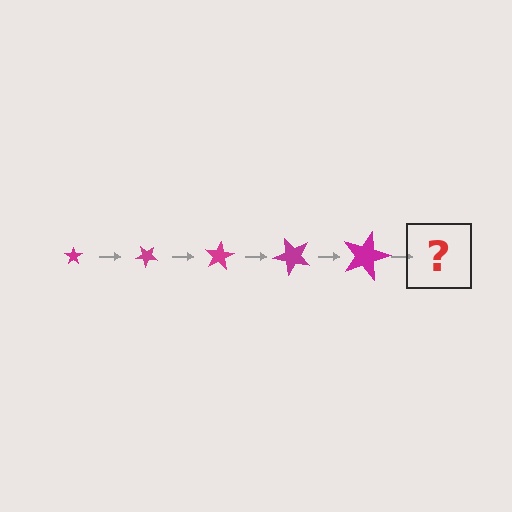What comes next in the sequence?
The next element should be a star, larger than the previous one and rotated 200 degrees from the start.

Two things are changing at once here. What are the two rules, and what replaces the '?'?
The two rules are that the star grows larger each step and it rotates 40 degrees each step. The '?' should be a star, larger than the previous one and rotated 200 degrees from the start.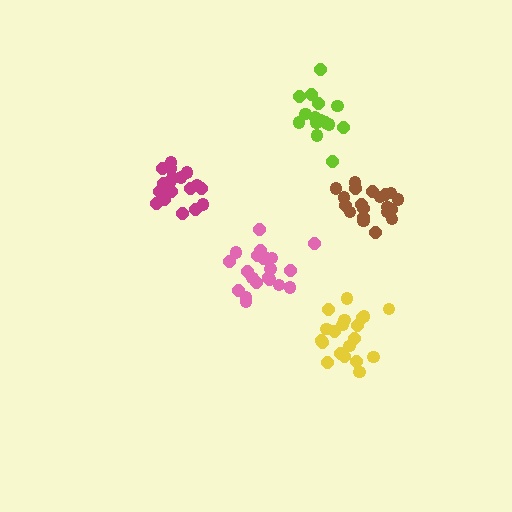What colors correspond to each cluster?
The clusters are colored: lime, yellow, brown, magenta, pink.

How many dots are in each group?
Group 1: 15 dots, Group 2: 20 dots, Group 3: 20 dots, Group 4: 18 dots, Group 5: 21 dots (94 total).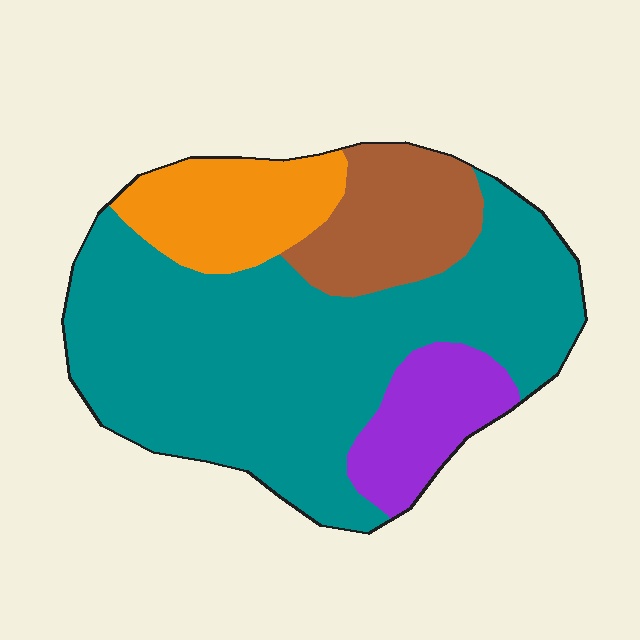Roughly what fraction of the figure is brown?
Brown takes up about one eighth (1/8) of the figure.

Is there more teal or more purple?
Teal.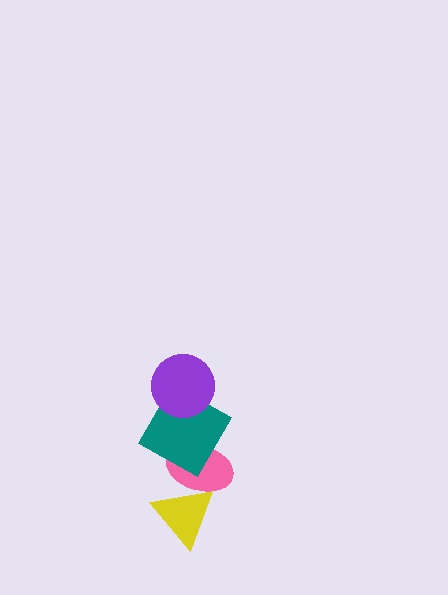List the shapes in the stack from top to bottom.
From top to bottom: the purple circle, the teal square, the pink ellipse, the yellow triangle.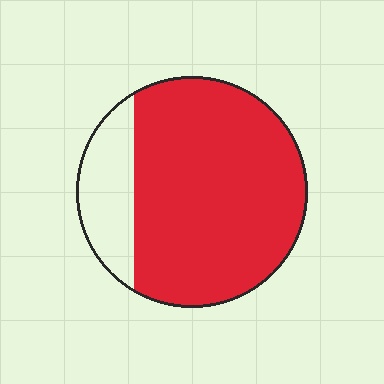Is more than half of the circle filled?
Yes.